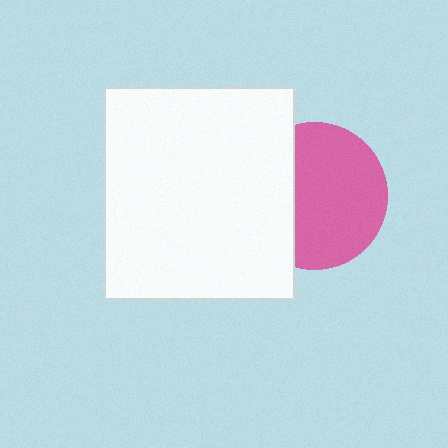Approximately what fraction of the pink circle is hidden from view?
Roughly 34% of the pink circle is hidden behind the white rectangle.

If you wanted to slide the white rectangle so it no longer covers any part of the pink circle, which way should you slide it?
Slide it left — that is the most direct way to separate the two shapes.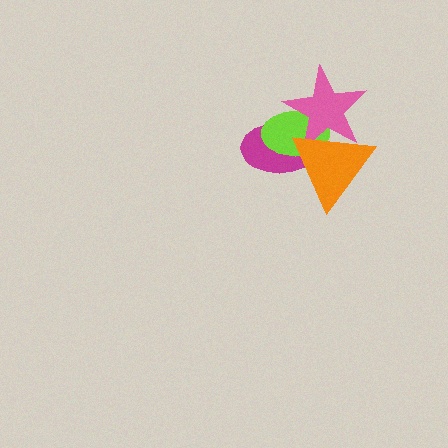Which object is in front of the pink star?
The orange triangle is in front of the pink star.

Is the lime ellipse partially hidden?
Yes, it is partially covered by another shape.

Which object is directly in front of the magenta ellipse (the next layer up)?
The lime ellipse is directly in front of the magenta ellipse.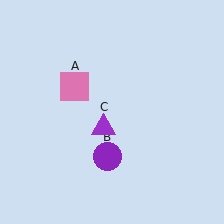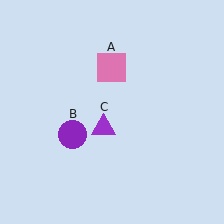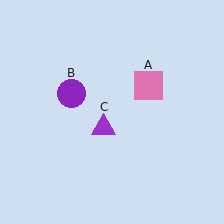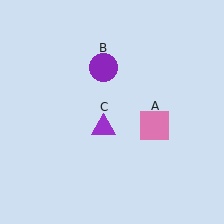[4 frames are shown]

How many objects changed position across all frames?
2 objects changed position: pink square (object A), purple circle (object B).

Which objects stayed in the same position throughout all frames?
Purple triangle (object C) remained stationary.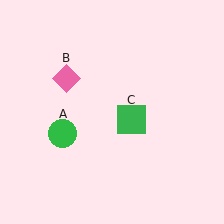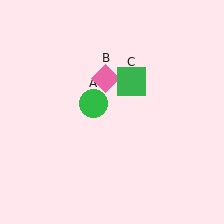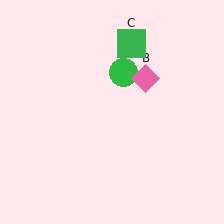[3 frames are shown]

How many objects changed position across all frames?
3 objects changed position: green circle (object A), pink diamond (object B), green square (object C).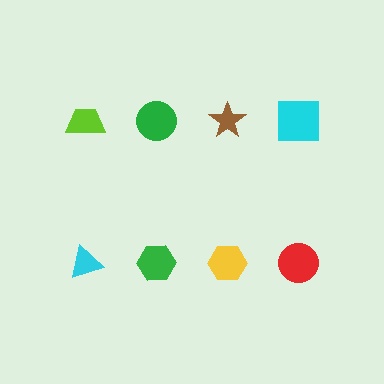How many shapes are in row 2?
4 shapes.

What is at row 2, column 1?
A cyan triangle.